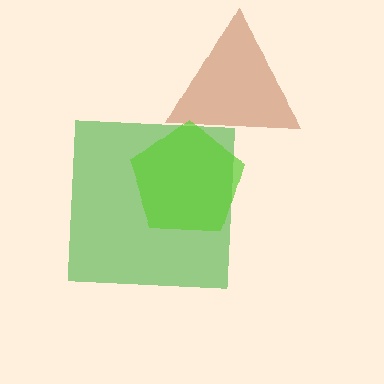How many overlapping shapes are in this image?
There are 3 overlapping shapes in the image.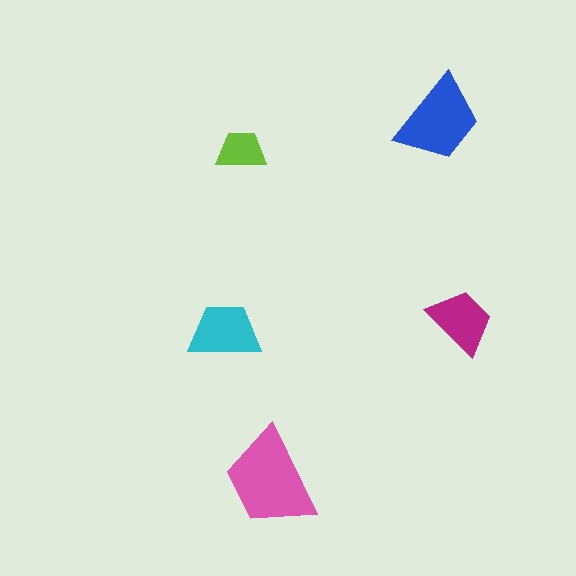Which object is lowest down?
The pink trapezoid is bottommost.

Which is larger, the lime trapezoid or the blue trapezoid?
The blue one.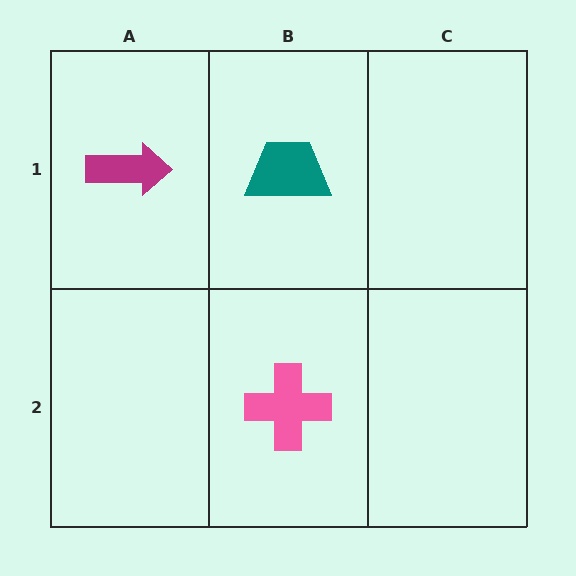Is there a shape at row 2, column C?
No, that cell is empty.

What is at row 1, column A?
A magenta arrow.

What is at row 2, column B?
A pink cross.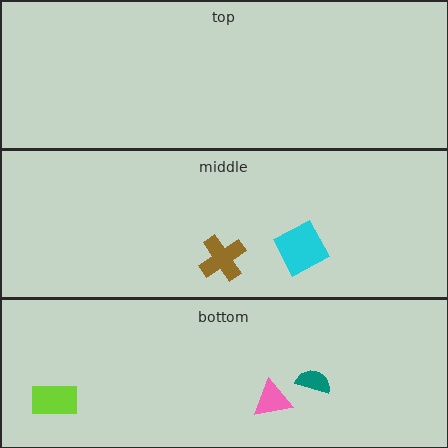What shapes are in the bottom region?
The pink triangle, the teal semicircle, the lime rectangle.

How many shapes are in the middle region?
2.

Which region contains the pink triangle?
The bottom region.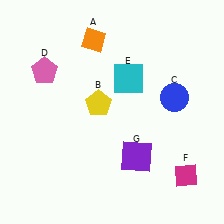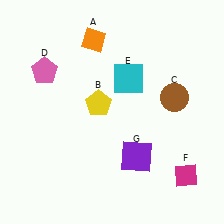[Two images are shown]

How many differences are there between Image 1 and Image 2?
There is 1 difference between the two images.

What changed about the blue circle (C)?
In Image 1, C is blue. In Image 2, it changed to brown.